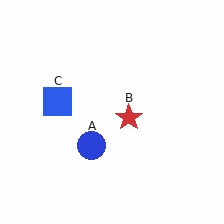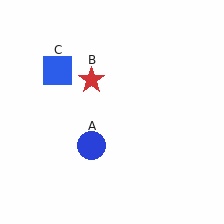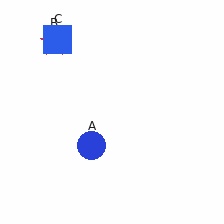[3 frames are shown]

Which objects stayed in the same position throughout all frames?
Blue circle (object A) remained stationary.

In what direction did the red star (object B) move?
The red star (object B) moved up and to the left.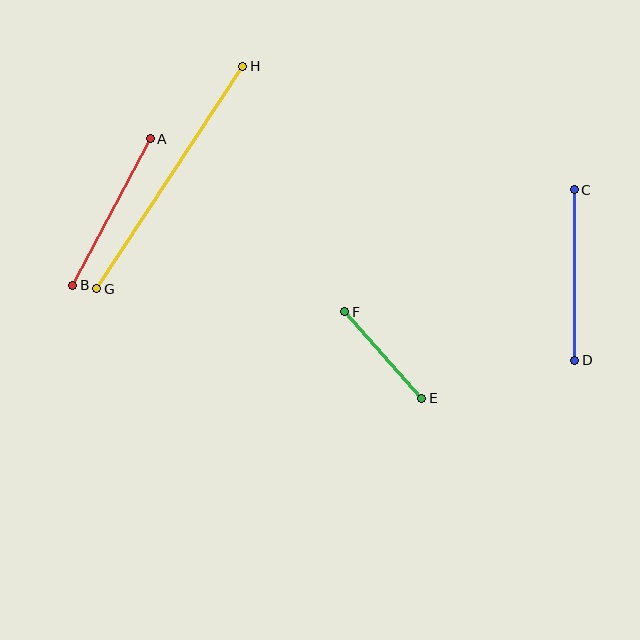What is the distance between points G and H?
The distance is approximately 266 pixels.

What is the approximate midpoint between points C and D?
The midpoint is at approximately (574, 275) pixels.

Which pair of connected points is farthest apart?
Points G and H are farthest apart.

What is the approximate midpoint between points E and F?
The midpoint is at approximately (383, 355) pixels.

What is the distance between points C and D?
The distance is approximately 170 pixels.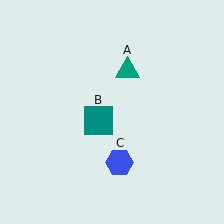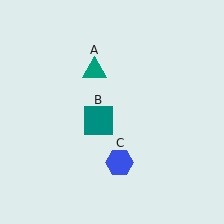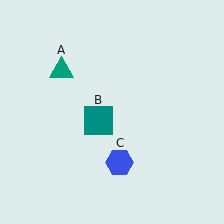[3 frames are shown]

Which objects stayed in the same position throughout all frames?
Teal square (object B) and blue hexagon (object C) remained stationary.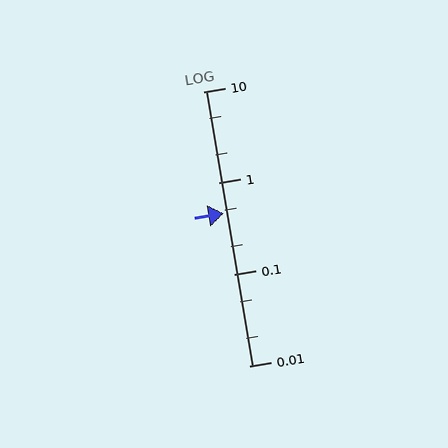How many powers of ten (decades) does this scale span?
The scale spans 3 decades, from 0.01 to 10.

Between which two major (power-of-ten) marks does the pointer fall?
The pointer is between 0.1 and 1.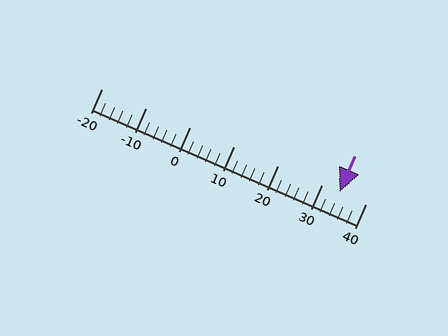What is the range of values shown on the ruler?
The ruler shows values from -20 to 40.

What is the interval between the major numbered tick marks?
The major tick marks are spaced 10 units apart.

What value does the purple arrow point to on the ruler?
The purple arrow points to approximately 34.